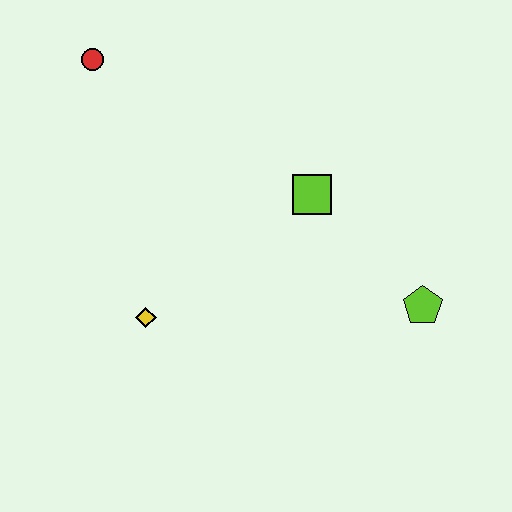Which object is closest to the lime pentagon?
The lime square is closest to the lime pentagon.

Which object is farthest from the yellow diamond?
The lime pentagon is farthest from the yellow diamond.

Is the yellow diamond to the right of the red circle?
Yes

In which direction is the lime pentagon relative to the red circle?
The lime pentagon is to the right of the red circle.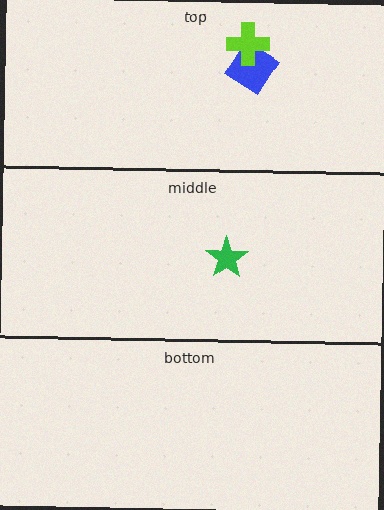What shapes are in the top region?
The blue diamond, the lime cross.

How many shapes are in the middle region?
1.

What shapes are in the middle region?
The green star.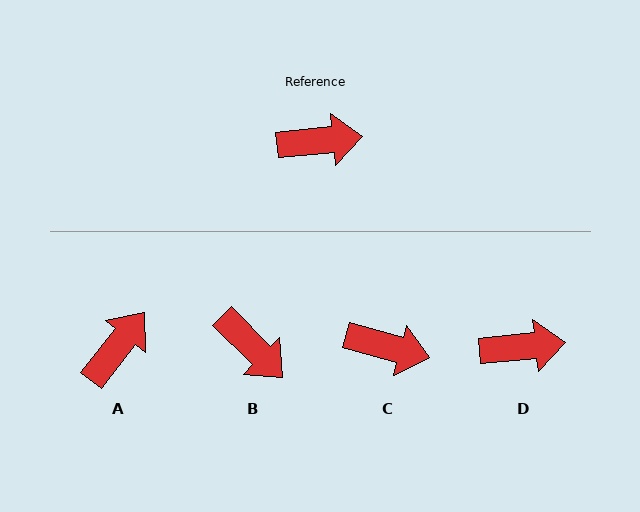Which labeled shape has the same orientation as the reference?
D.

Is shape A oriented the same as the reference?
No, it is off by about 46 degrees.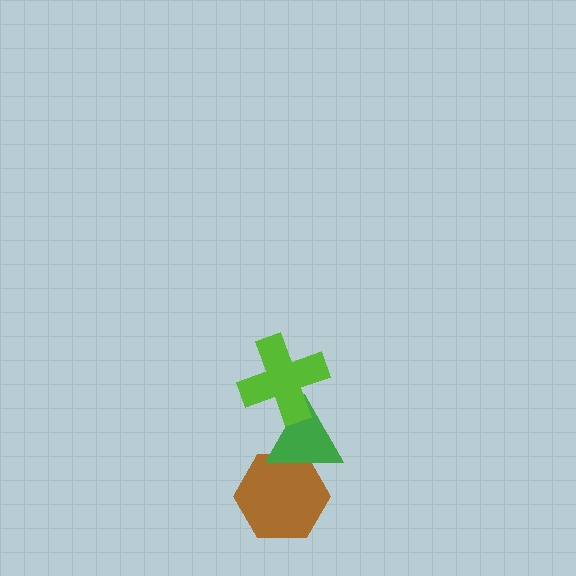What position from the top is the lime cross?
The lime cross is 1st from the top.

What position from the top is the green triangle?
The green triangle is 2nd from the top.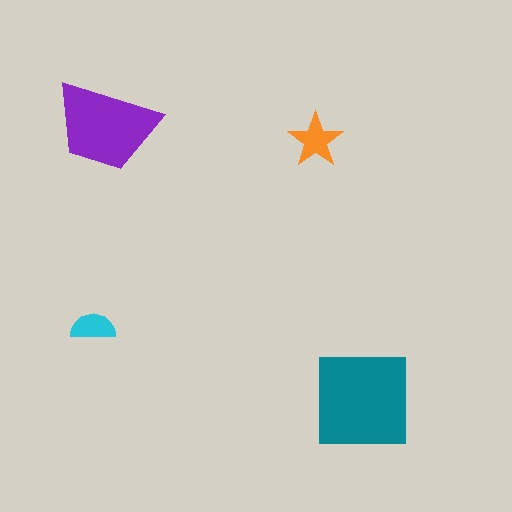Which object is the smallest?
The cyan semicircle.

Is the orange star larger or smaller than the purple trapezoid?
Smaller.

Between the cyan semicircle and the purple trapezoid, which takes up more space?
The purple trapezoid.